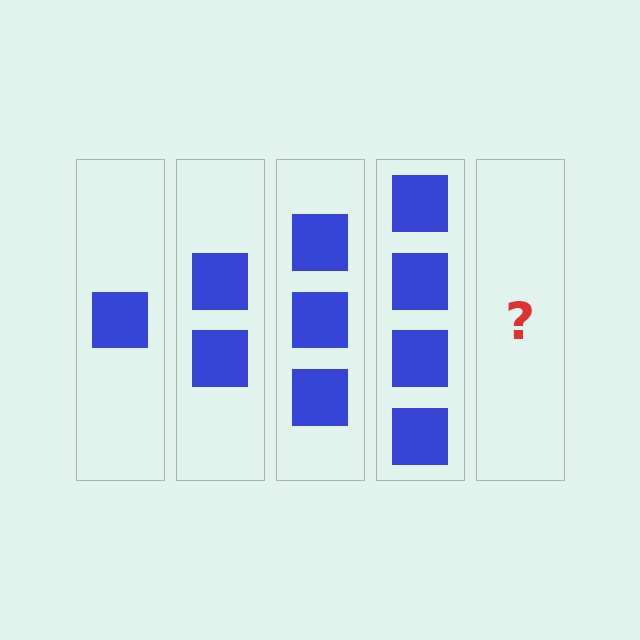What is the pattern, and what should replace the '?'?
The pattern is that each step adds one more square. The '?' should be 5 squares.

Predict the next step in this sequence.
The next step is 5 squares.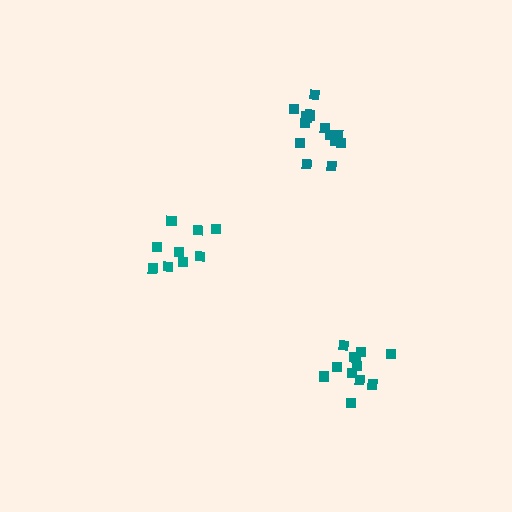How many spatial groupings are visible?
There are 3 spatial groupings.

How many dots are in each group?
Group 1: 14 dots, Group 2: 12 dots, Group 3: 9 dots (35 total).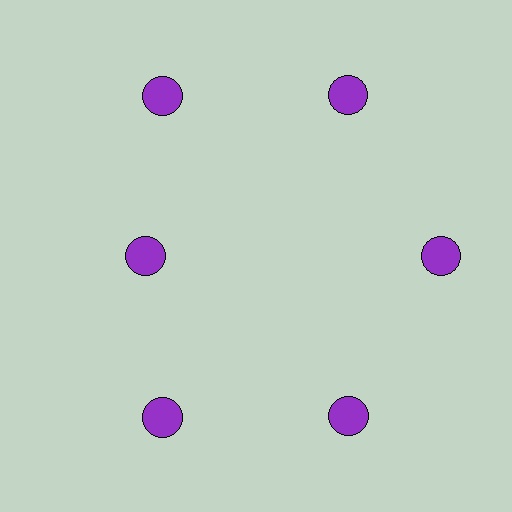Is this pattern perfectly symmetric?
No. The 6 purple circles are arranged in a ring, but one element near the 9 o'clock position is pulled inward toward the center, breaking the 6-fold rotational symmetry.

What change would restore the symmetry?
The symmetry would be restored by moving it outward, back onto the ring so that all 6 circles sit at equal angles and equal distance from the center.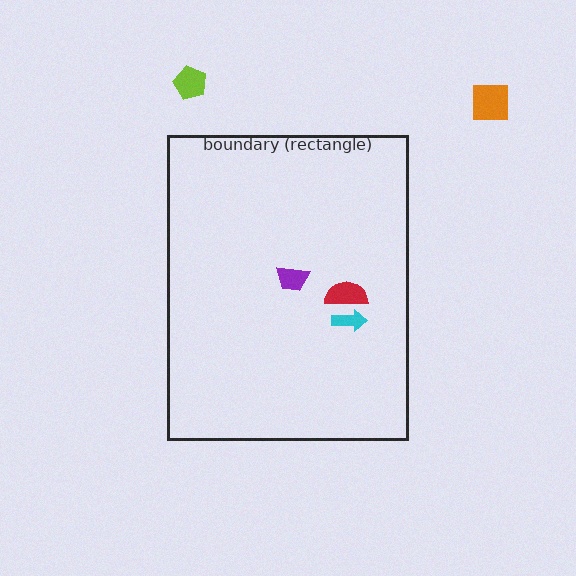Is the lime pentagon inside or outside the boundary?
Outside.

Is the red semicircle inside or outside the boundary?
Inside.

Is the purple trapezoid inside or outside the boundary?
Inside.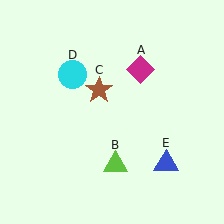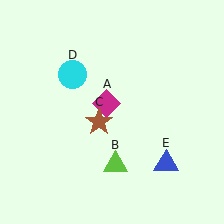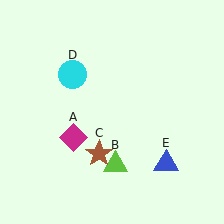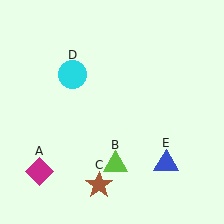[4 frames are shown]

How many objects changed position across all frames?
2 objects changed position: magenta diamond (object A), brown star (object C).